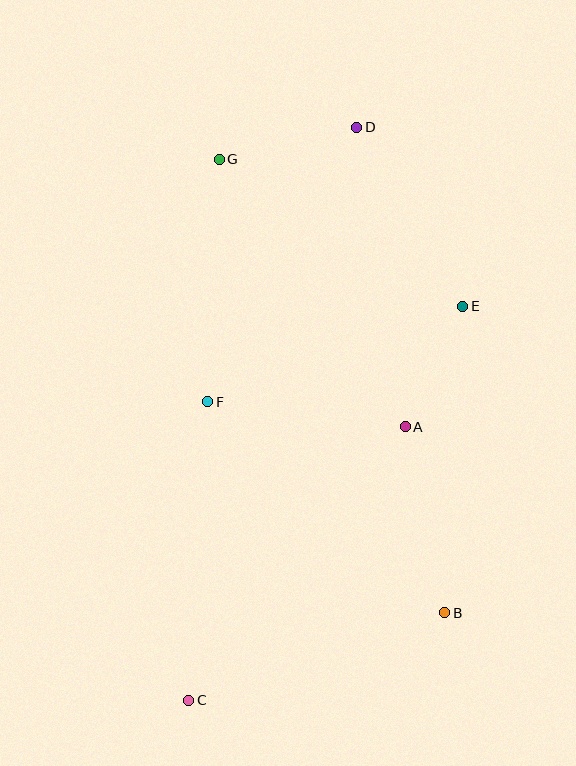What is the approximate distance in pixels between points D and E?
The distance between D and E is approximately 208 pixels.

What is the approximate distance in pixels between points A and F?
The distance between A and F is approximately 199 pixels.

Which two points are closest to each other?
Points A and E are closest to each other.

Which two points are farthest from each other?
Points C and D are farthest from each other.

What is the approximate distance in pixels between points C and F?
The distance between C and F is approximately 299 pixels.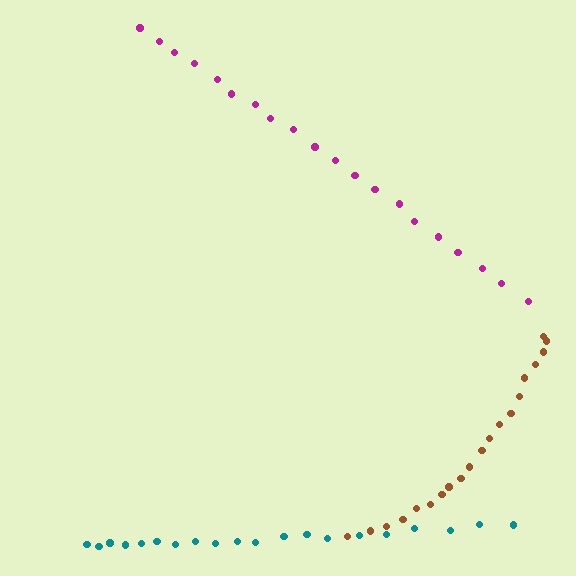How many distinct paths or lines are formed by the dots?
There are 3 distinct paths.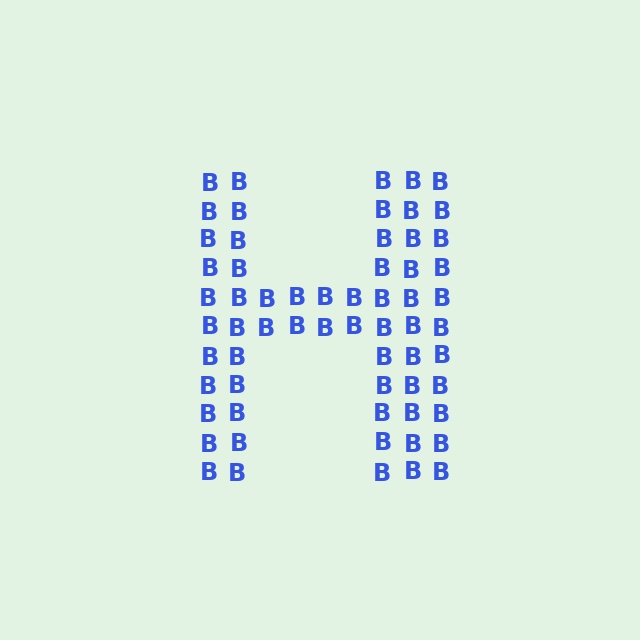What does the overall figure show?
The overall figure shows the letter H.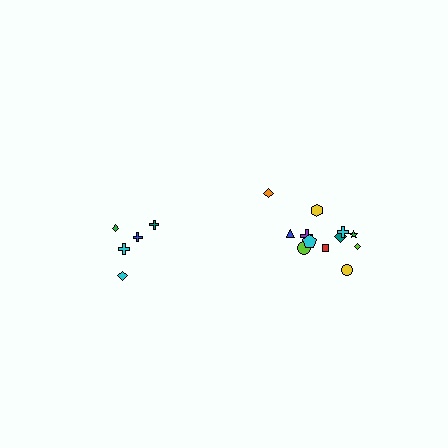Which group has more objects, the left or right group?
The right group.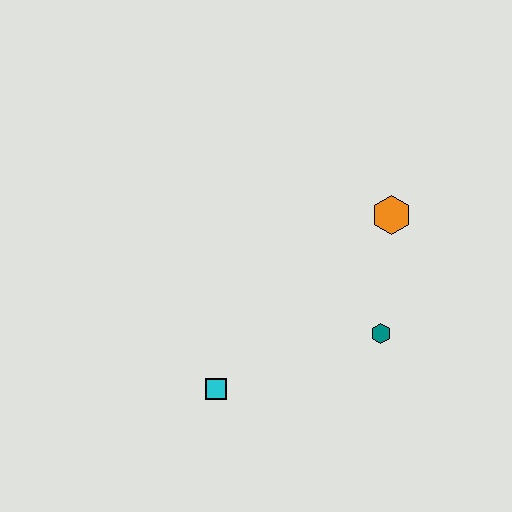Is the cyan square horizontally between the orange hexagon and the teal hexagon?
No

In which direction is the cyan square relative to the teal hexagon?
The cyan square is to the left of the teal hexagon.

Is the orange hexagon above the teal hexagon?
Yes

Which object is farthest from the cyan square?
The orange hexagon is farthest from the cyan square.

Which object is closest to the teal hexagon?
The orange hexagon is closest to the teal hexagon.